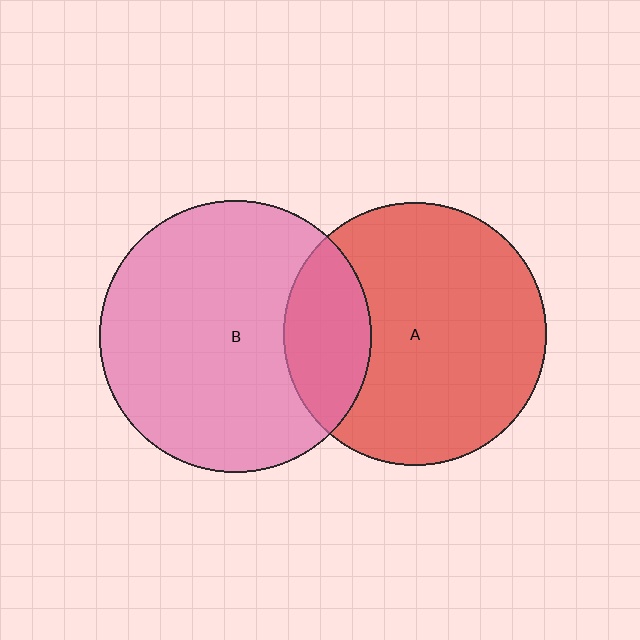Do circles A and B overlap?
Yes.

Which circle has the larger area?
Circle B (pink).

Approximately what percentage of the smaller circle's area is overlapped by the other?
Approximately 20%.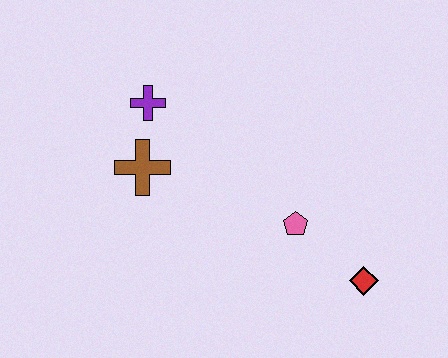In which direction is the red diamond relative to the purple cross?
The red diamond is to the right of the purple cross.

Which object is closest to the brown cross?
The purple cross is closest to the brown cross.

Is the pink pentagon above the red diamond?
Yes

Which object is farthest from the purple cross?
The red diamond is farthest from the purple cross.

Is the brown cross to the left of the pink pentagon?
Yes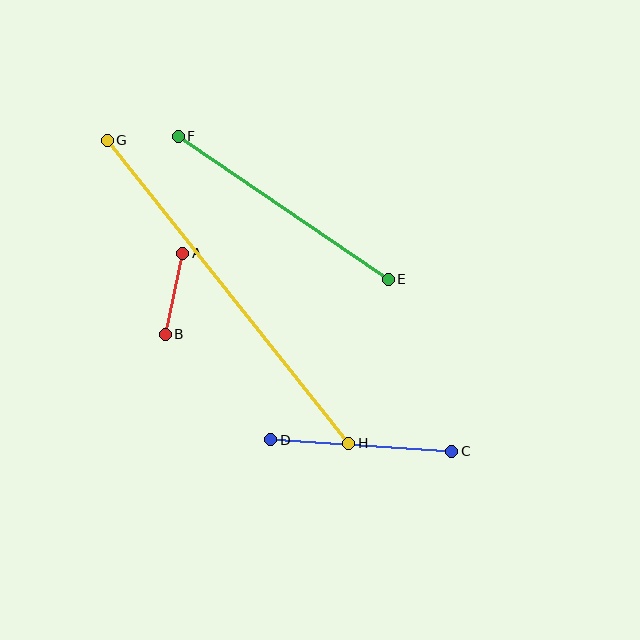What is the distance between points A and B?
The distance is approximately 83 pixels.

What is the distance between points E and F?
The distance is approximately 254 pixels.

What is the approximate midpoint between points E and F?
The midpoint is at approximately (283, 208) pixels.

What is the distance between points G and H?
The distance is approximately 388 pixels.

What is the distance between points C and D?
The distance is approximately 182 pixels.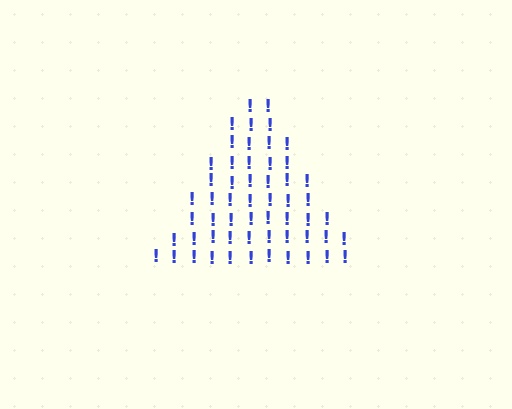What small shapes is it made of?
It is made of small exclamation marks.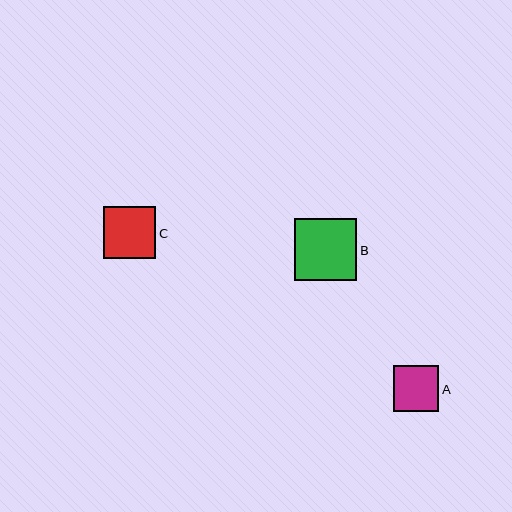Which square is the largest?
Square B is the largest with a size of approximately 62 pixels.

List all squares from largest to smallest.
From largest to smallest: B, C, A.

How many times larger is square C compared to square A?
Square C is approximately 1.1 times the size of square A.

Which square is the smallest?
Square A is the smallest with a size of approximately 45 pixels.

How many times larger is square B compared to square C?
Square B is approximately 1.2 times the size of square C.